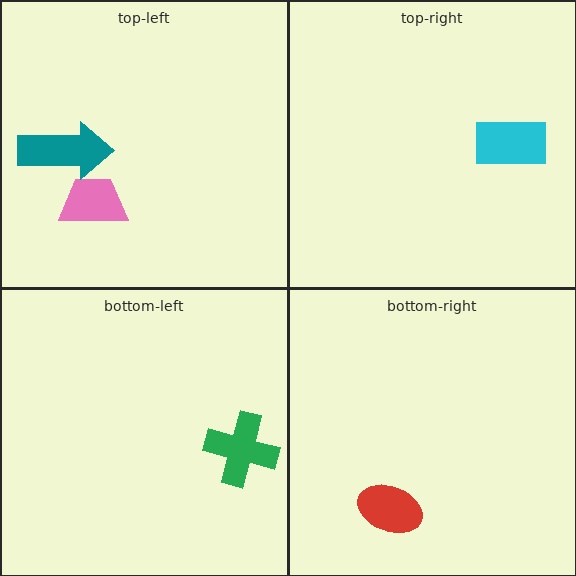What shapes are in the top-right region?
The cyan rectangle.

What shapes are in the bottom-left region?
The green cross.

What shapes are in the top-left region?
The pink trapezoid, the teal arrow.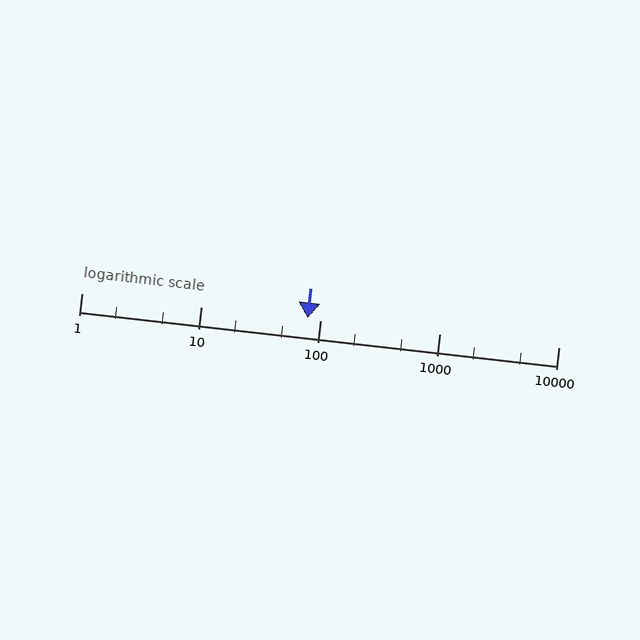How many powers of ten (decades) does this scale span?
The scale spans 4 decades, from 1 to 10000.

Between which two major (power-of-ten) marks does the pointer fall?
The pointer is between 10 and 100.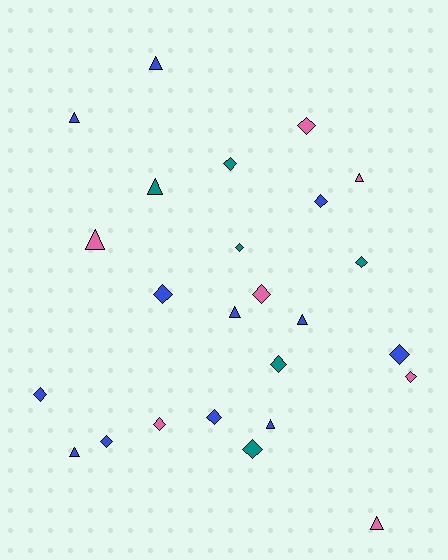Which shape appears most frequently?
Diamond, with 15 objects.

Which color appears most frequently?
Blue, with 12 objects.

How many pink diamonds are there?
There are 4 pink diamonds.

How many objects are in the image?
There are 25 objects.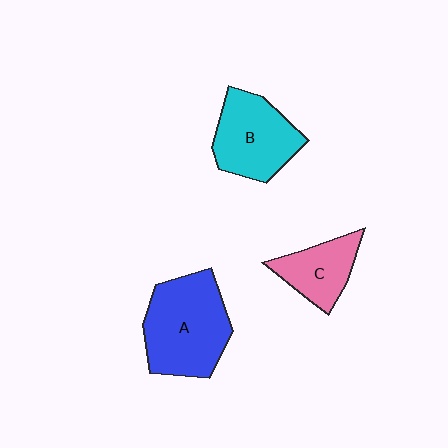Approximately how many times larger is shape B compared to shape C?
Approximately 1.4 times.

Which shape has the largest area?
Shape A (blue).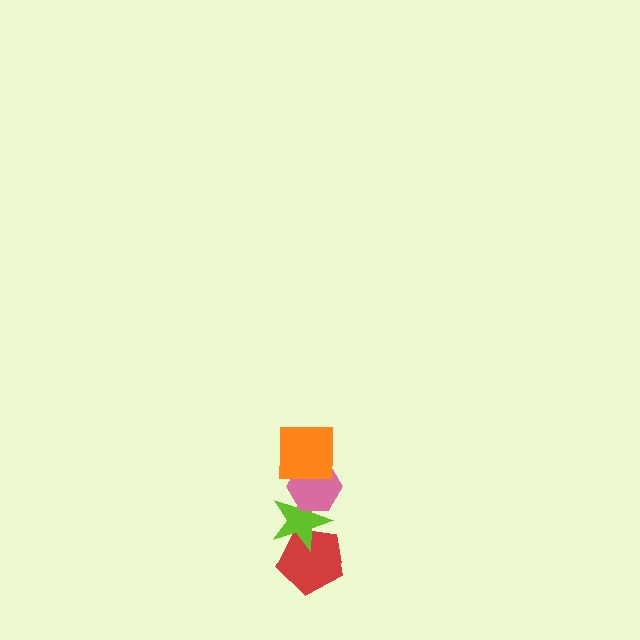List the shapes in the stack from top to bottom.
From top to bottom: the orange square, the pink hexagon, the lime star, the red pentagon.